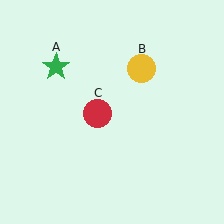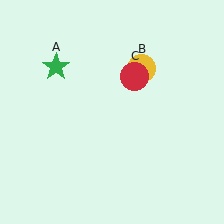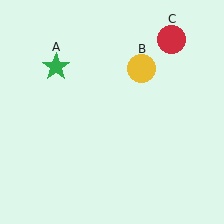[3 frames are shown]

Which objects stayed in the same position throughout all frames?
Green star (object A) and yellow circle (object B) remained stationary.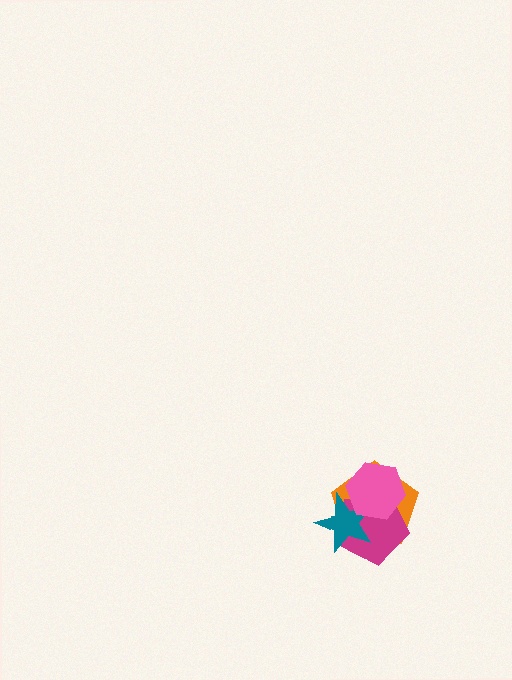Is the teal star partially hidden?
Yes, it is partially covered by another shape.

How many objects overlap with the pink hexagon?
3 objects overlap with the pink hexagon.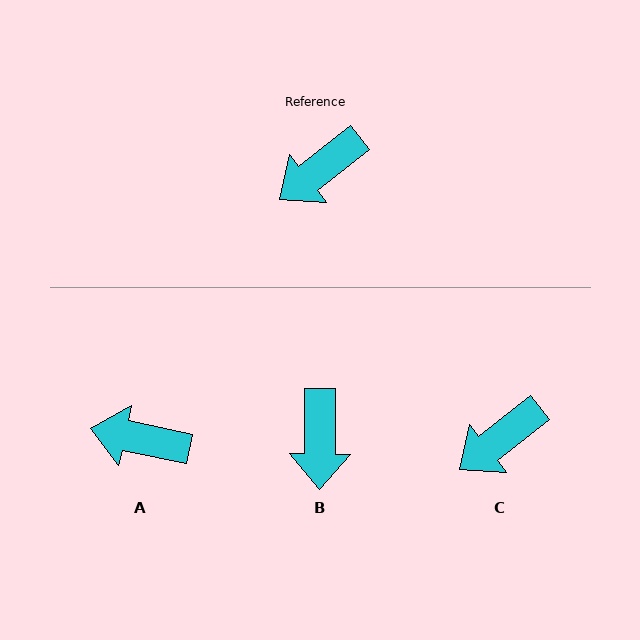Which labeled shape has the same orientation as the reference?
C.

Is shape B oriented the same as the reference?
No, it is off by about 52 degrees.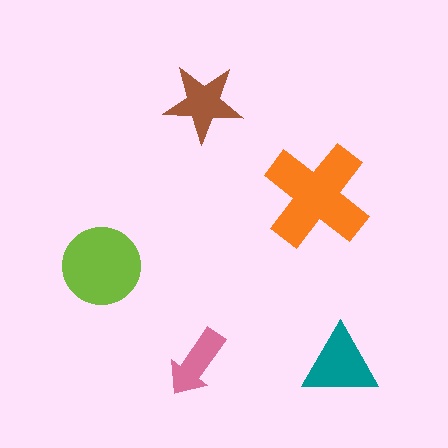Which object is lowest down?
The teal triangle is bottommost.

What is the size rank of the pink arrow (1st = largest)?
5th.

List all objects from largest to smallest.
The orange cross, the lime circle, the teal triangle, the brown star, the pink arrow.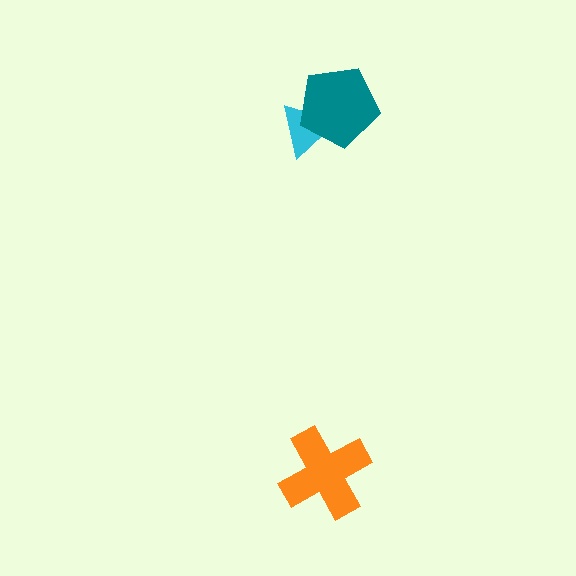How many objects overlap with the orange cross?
0 objects overlap with the orange cross.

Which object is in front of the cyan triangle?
The teal pentagon is in front of the cyan triangle.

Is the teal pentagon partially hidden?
No, no other shape covers it.